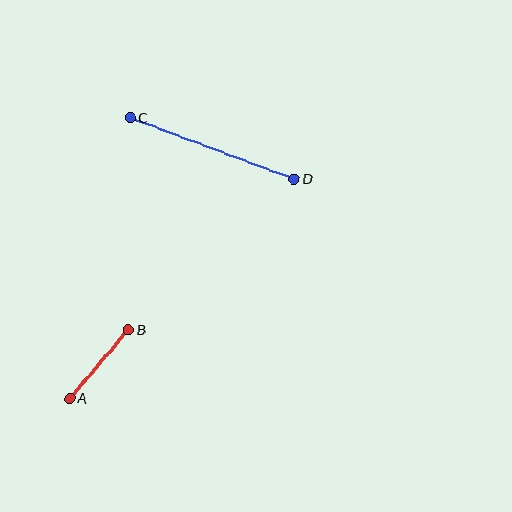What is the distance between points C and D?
The distance is approximately 175 pixels.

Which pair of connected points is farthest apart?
Points C and D are farthest apart.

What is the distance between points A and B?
The distance is approximately 90 pixels.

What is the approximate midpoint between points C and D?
The midpoint is at approximately (212, 148) pixels.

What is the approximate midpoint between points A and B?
The midpoint is at approximately (99, 364) pixels.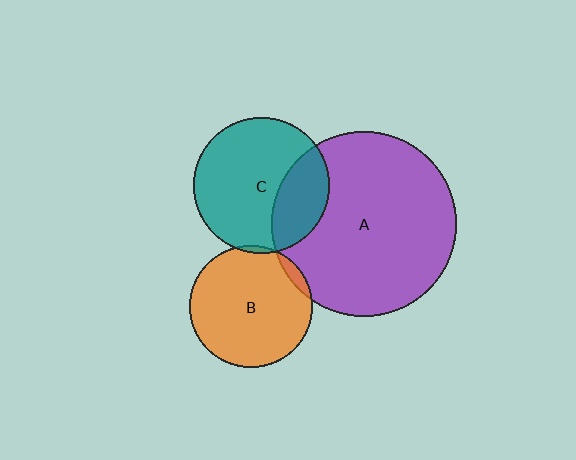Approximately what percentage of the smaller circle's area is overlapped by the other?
Approximately 5%.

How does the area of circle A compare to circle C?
Approximately 1.9 times.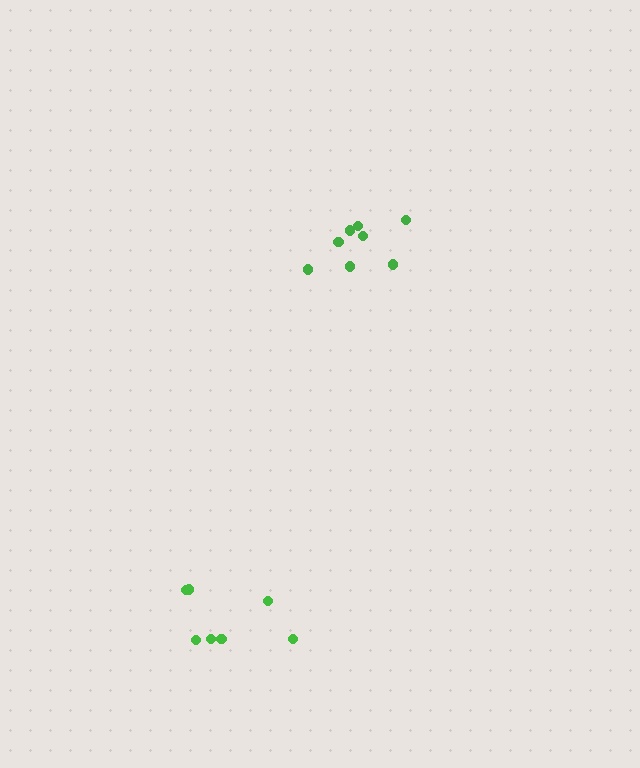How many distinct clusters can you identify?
There are 2 distinct clusters.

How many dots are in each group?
Group 1: 8 dots, Group 2: 7 dots (15 total).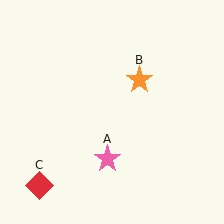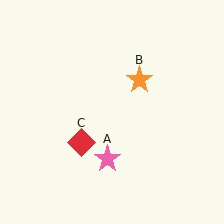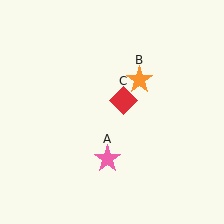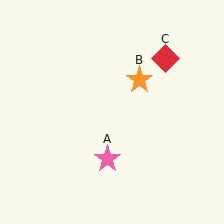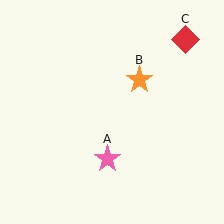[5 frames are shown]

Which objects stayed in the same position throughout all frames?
Pink star (object A) and orange star (object B) remained stationary.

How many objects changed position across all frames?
1 object changed position: red diamond (object C).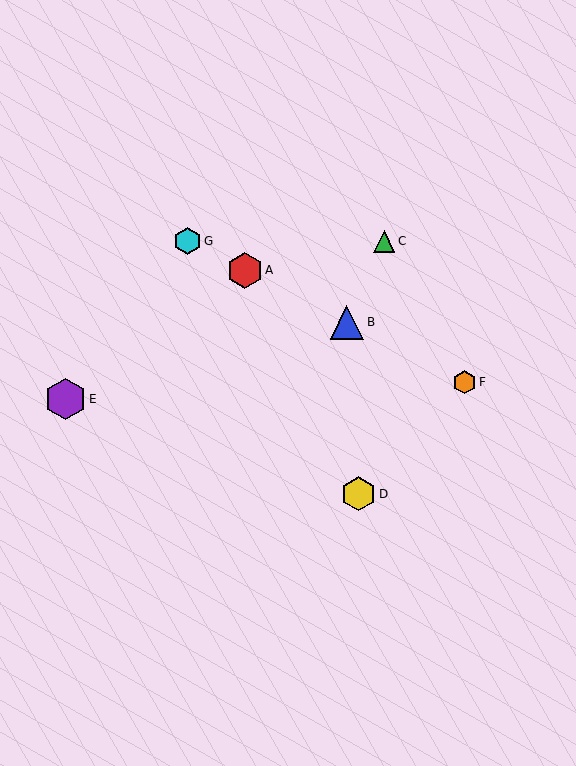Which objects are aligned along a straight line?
Objects A, B, F, G are aligned along a straight line.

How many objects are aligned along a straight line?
4 objects (A, B, F, G) are aligned along a straight line.